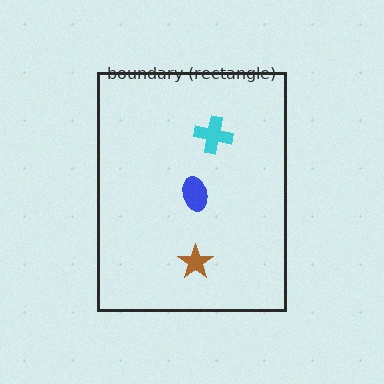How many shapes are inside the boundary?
3 inside, 0 outside.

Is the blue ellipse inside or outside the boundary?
Inside.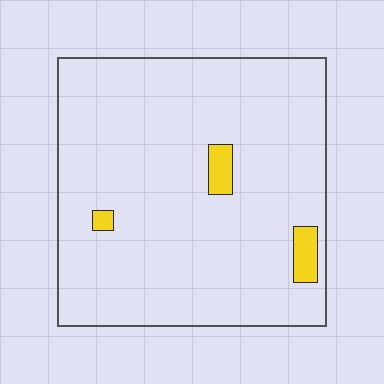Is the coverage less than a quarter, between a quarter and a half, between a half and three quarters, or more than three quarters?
Less than a quarter.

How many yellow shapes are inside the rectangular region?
3.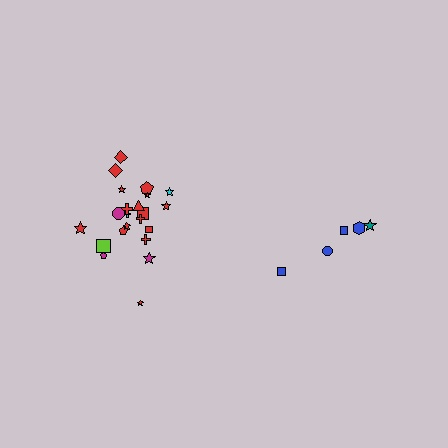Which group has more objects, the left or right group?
The left group.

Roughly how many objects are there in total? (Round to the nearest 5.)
Roughly 25 objects in total.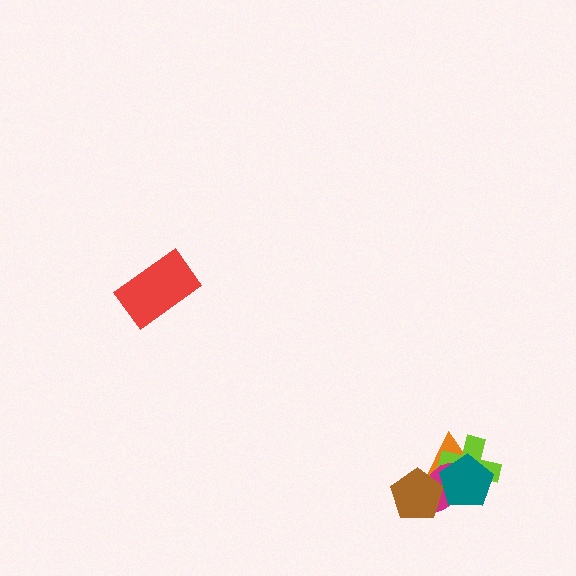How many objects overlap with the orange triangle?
4 objects overlap with the orange triangle.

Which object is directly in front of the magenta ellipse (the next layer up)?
The brown pentagon is directly in front of the magenta ellipse.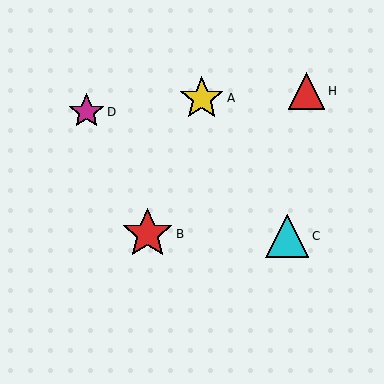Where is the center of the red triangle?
The center of the red triangle is at (307, 91).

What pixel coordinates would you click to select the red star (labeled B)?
Click at (148, 234) to select the red star B.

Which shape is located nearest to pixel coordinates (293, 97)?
The red triangle (labeled H) at (307, 91) is nearest to that location.